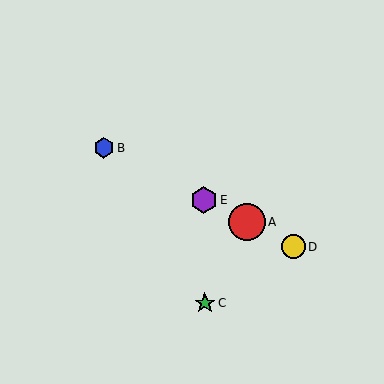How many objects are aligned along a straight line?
4 objects (A, B, D, E) are aligned along a straight line.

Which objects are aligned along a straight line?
Objects A, B, D, E are aligned along a straight line.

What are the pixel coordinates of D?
Object D is at (293, 247).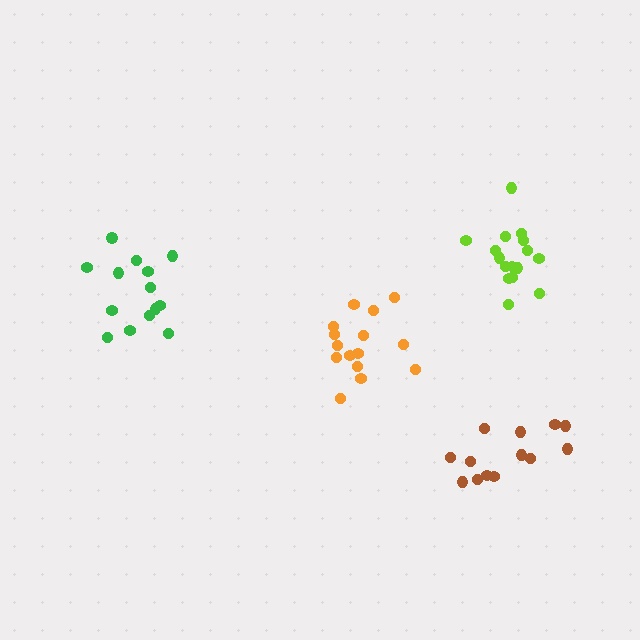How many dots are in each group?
Group 1: 16 dots, Group 2: 13 dots, Group 3: 14 dots, Group 4: 15 dots (58 total).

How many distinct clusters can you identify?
There are 4 distinct clusters.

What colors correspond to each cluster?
The clusters are colored: lime, brown, green, orange.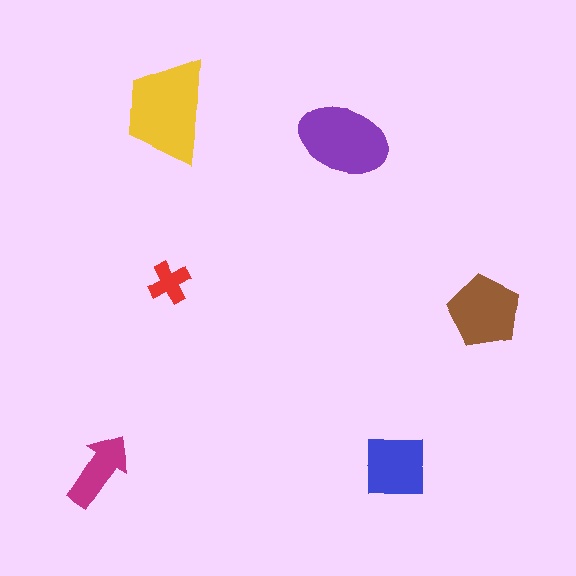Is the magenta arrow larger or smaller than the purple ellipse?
Smaller.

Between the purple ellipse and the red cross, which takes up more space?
The purple ellipse.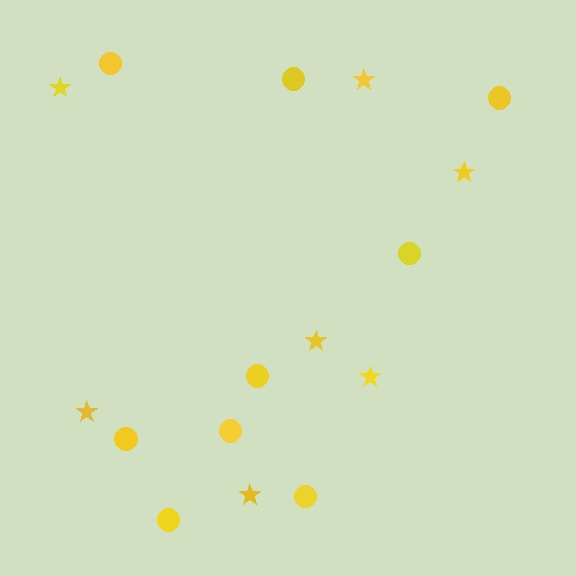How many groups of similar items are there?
There are 2 groups: one group of stars (7) and one group of circles (9).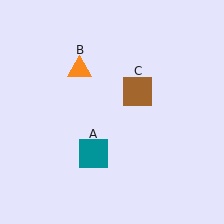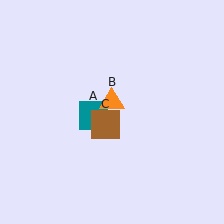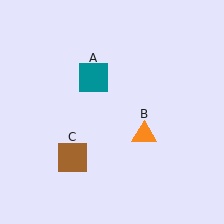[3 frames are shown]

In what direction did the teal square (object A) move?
The teal square (object A) moved up.